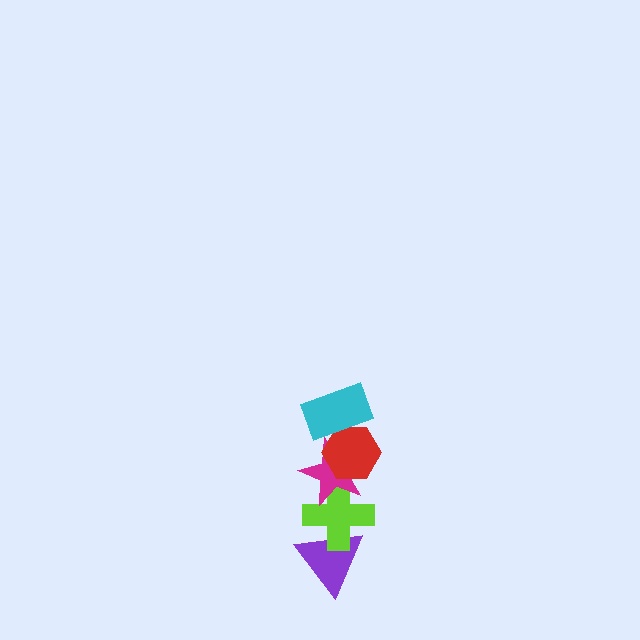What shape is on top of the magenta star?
The red hexagon is on top of the magenta star.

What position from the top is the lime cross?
The lime cross is 4th from the top.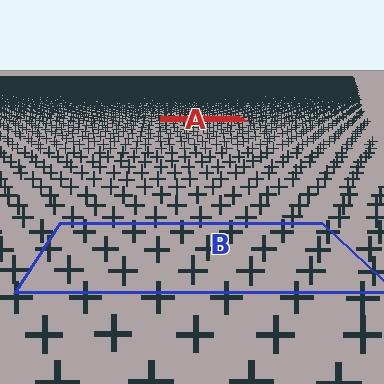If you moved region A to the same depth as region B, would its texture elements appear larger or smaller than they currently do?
They would appear larger. At a closer depth, the same texture elements are projected at a bigger on-screen size.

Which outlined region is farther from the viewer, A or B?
Region A is farther from the viewer — the texture elements inside it appear smaller and more densely packed.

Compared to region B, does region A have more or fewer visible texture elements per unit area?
Region A has more texture elements per unit area — they are packed more densely because it is farther away.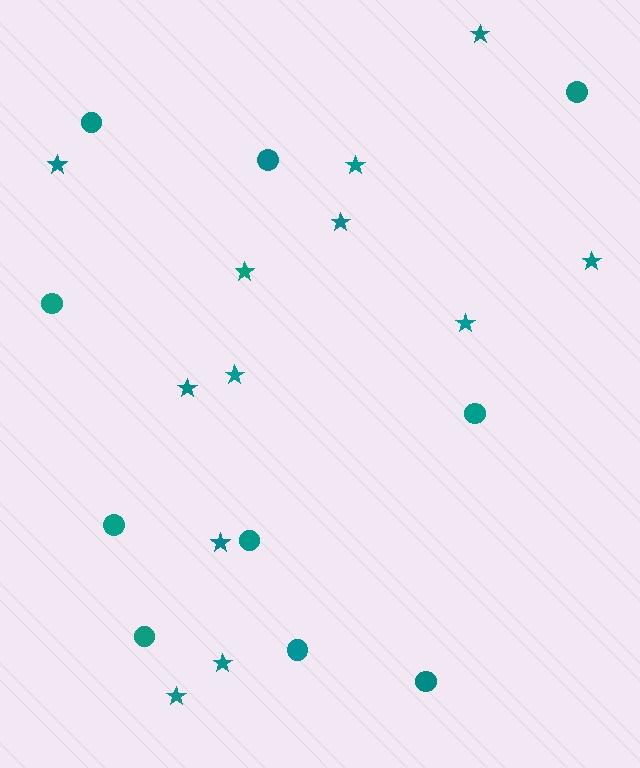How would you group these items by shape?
There are 2 groups: one group of stars (12) and one group of circles (10).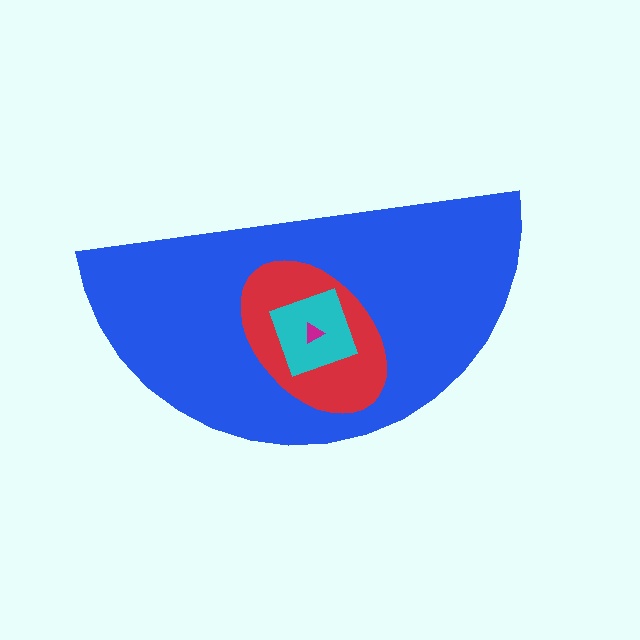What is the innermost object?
The magenta triangle.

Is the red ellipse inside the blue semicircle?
Yes.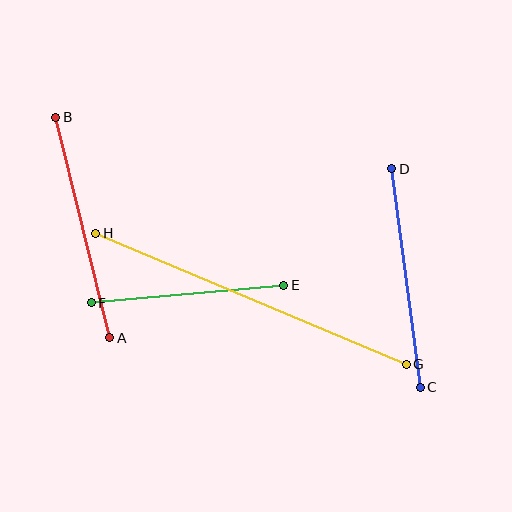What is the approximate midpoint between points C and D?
The midpoint is at approximately (406, 278) pixels.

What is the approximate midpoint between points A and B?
The midpoint is at approximately (83, 228) pixels.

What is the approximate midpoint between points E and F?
The midpoint is at approximately (188, 294) pixels.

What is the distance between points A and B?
The distance is approximately 227 pixels.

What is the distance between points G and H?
The distance is approximately 337 pixels.